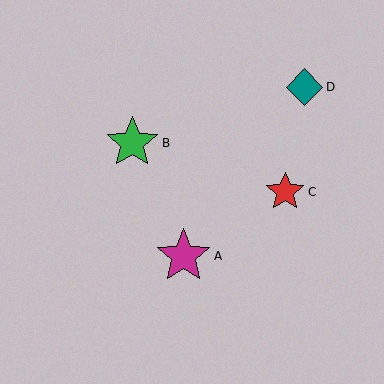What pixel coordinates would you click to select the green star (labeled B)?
Click at (132, 143) to select the green star B.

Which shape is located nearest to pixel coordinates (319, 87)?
The teal diamond (labeled D) at (304, 87) is nearest to that location.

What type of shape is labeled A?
Shape A is a magenta star.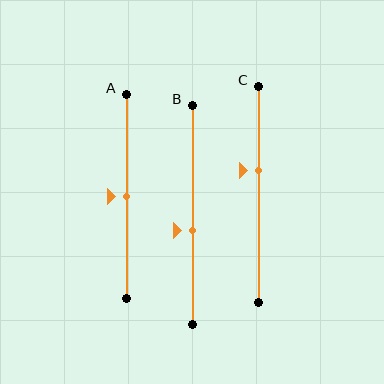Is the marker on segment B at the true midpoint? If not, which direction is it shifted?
No, the marker on segment B is shifted downward by about 7% of the segment length.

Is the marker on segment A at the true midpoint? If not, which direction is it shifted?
Yes, the marker on segment A is at the true midpoint.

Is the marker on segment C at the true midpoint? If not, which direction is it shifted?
No, the marker on segment C is shifted upward by about 11% of the segment length.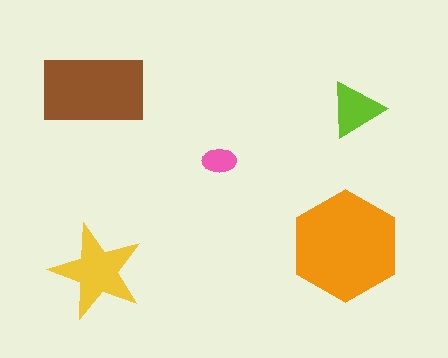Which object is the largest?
The orange hexagon.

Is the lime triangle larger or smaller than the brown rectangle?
Smaller.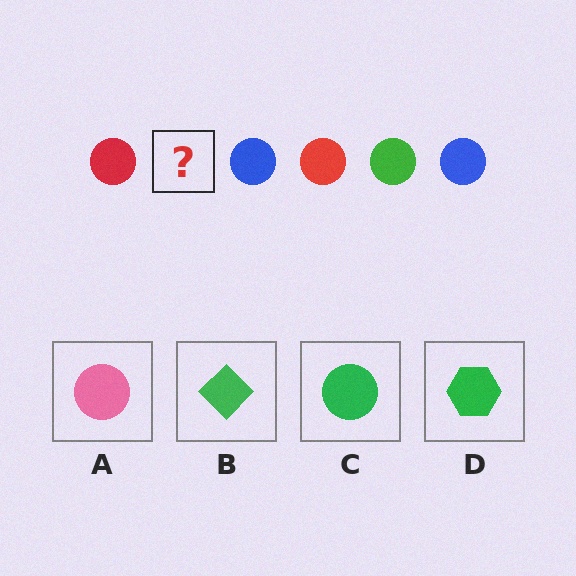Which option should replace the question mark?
Option C.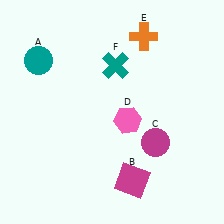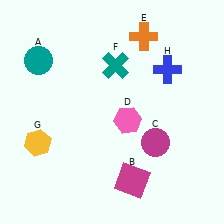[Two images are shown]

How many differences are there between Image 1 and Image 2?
There are 2 differences between the two images.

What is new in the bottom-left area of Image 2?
A yellow hexagon (G) was added in the bottom-left area of Image 2.